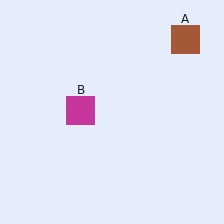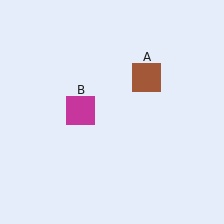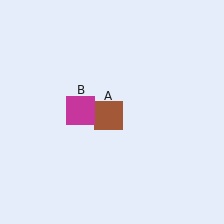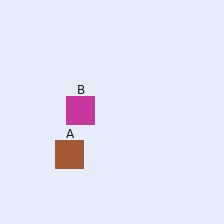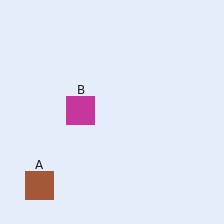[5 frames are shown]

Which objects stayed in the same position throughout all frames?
Magenta square (object B) remained stationary.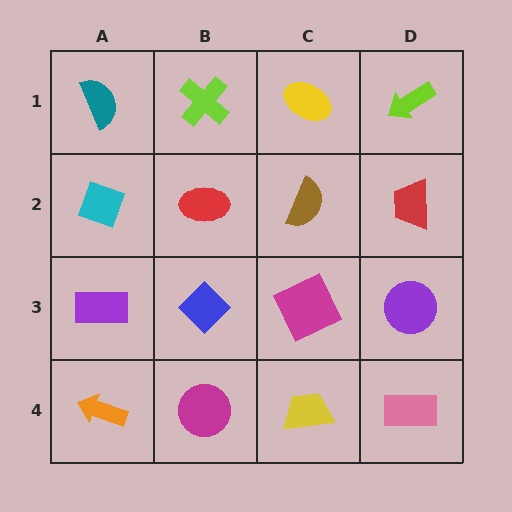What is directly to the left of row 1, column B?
A teal semicircle.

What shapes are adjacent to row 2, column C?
A yellow ellipse (row 1, column C), a magenta square (row 3, column C), a red ellipse (row 2, column B), a red trapezoid (row 2, column D).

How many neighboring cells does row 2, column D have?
3.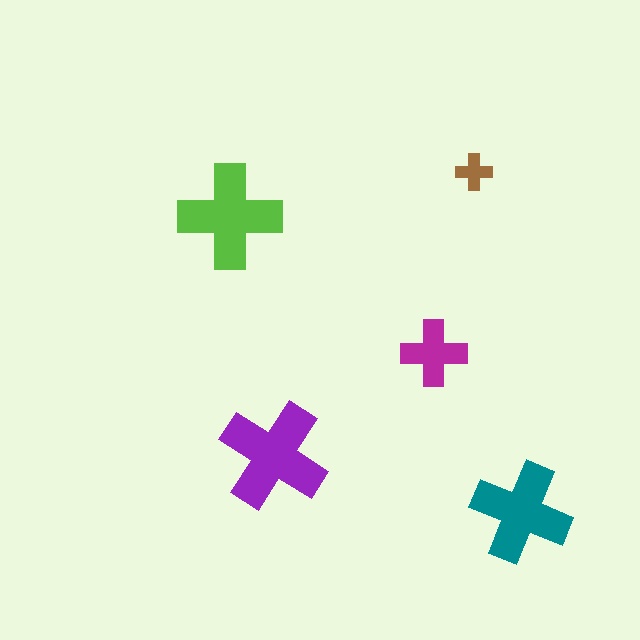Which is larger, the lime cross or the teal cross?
The lime one.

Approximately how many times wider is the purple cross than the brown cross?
About 3 times wider.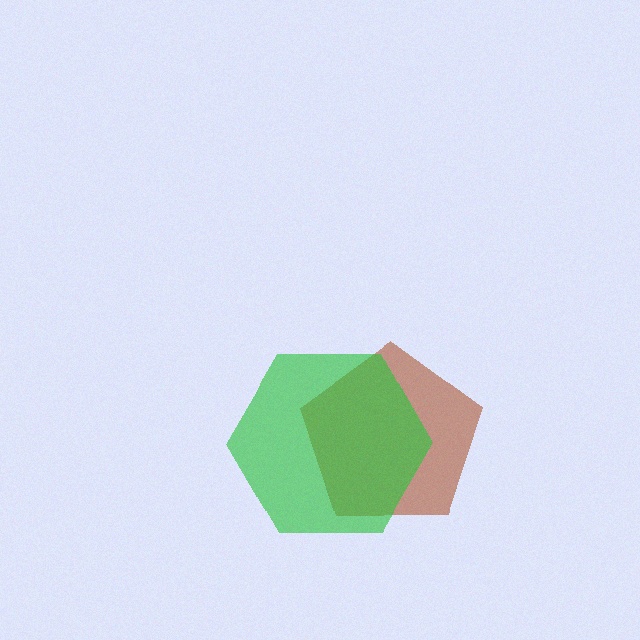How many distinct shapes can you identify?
There are 2 distinct shapes: a brown pentagon, a green hexagon.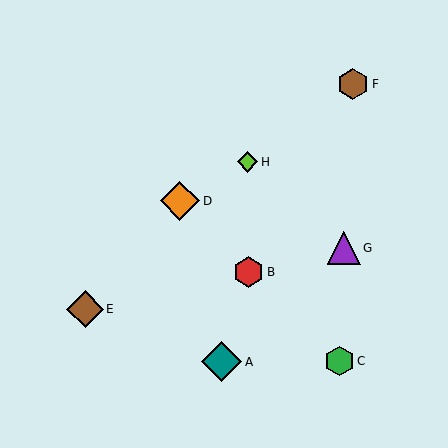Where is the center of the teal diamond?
The center of the teal diamond is at (222, 362).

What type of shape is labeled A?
Shape A is a teal diamond.